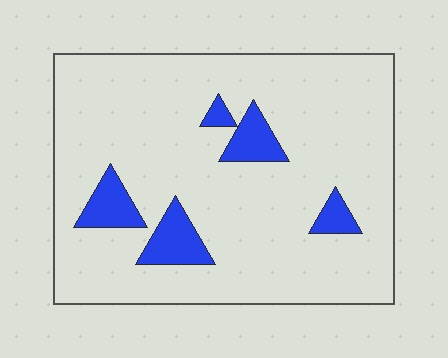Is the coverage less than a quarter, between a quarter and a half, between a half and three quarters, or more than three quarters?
Less than a quarter.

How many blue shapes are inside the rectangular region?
5.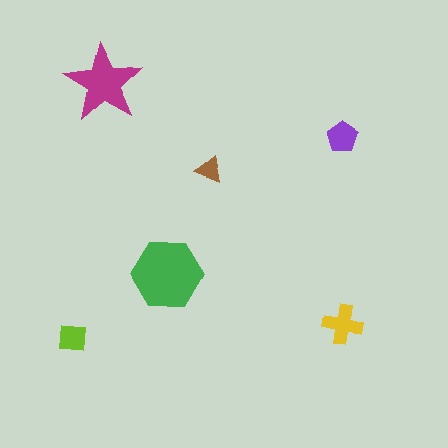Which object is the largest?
The green hexagon.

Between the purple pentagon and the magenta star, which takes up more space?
The magenta star.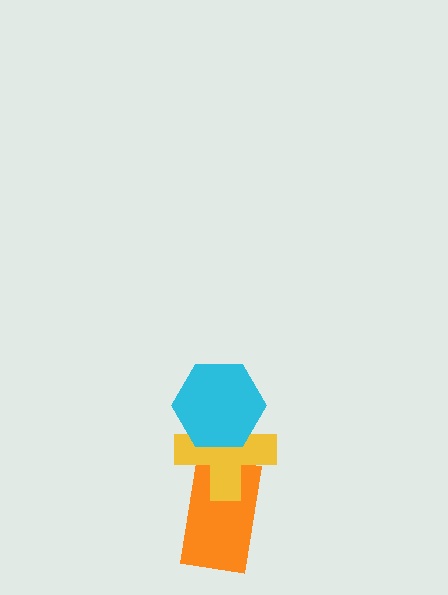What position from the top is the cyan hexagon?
The cyan hexagon is 1st from the top.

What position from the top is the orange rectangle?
The orange rectangle is 3rd from the top.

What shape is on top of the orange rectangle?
The yellow cross is on top of the orange rectangle.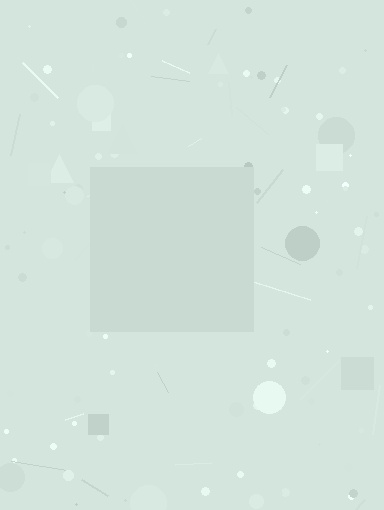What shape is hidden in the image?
A square is hidden in the image.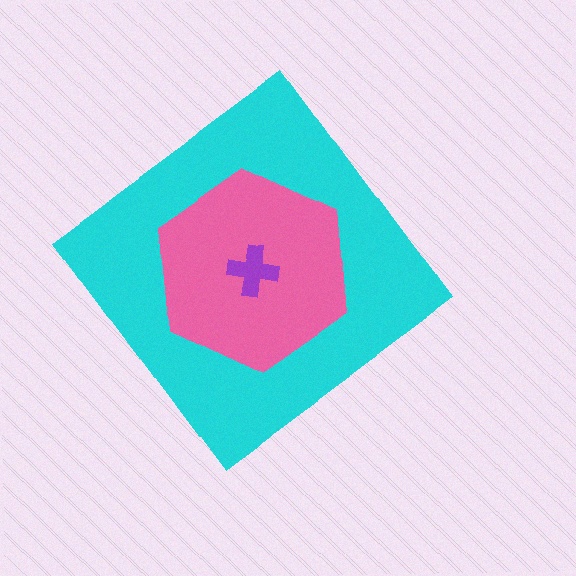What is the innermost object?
The purple cross.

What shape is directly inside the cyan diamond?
The pink hexagon.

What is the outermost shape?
The cyan diamond.